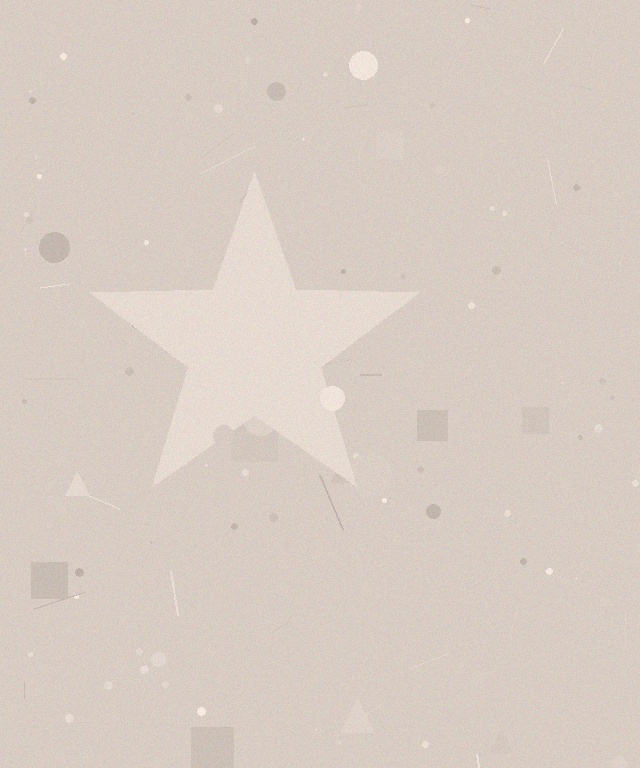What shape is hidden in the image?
A star is hidden in the image.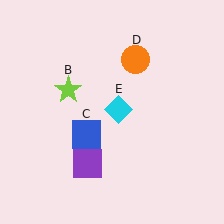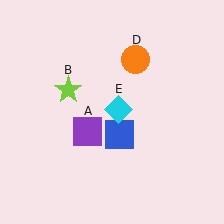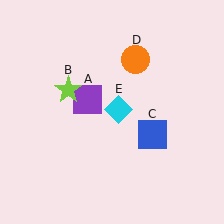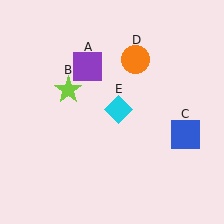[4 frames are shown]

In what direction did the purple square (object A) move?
The purple square (object A) moved up.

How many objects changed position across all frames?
2 objects changed position: purple square (object A), blue square (object C).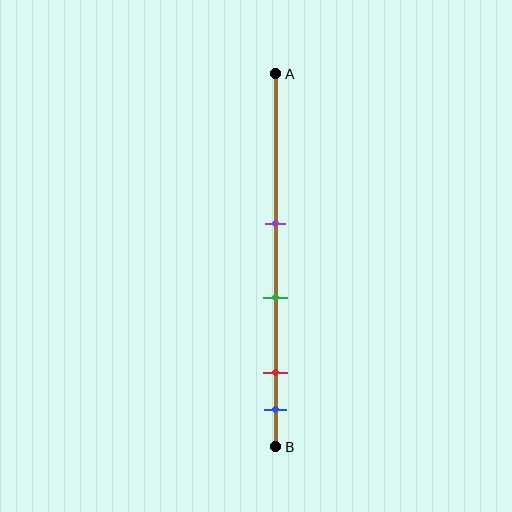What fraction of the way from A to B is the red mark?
The red mark is approximately 80% (0.8) of the way from A to B.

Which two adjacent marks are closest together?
The red and blue marks are the closest adjacent pair.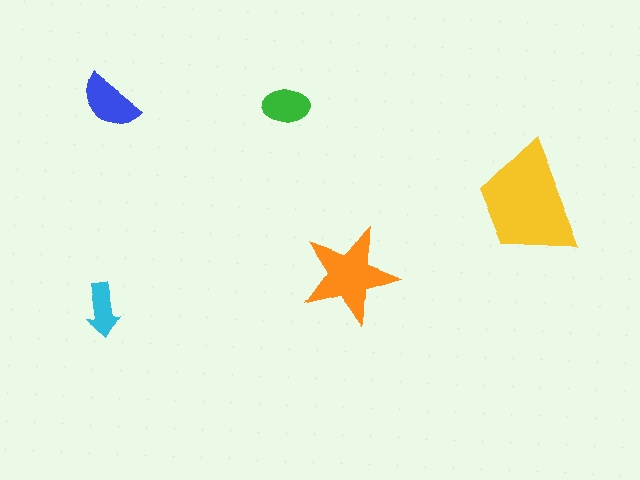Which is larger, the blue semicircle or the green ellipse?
The blue semicircle.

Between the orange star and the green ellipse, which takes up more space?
The orange star.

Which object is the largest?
The yellow trapezoid.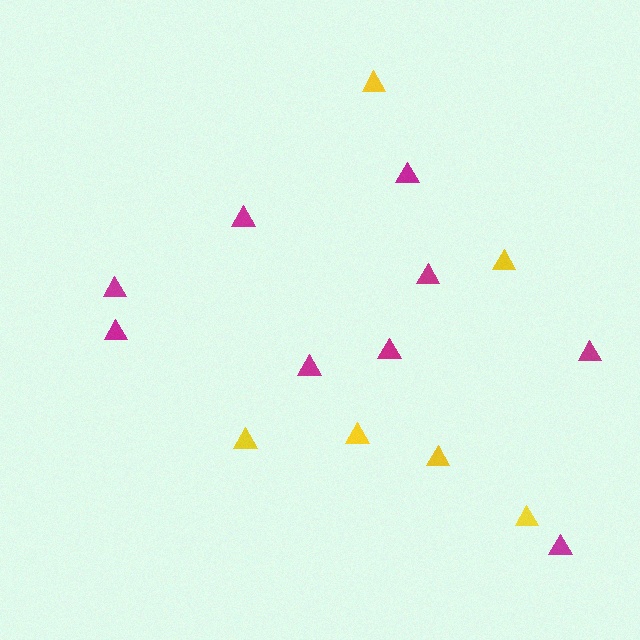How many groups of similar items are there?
There are 2 groups: one group of magenta triangles (9) and one group of yellow triangles (6).